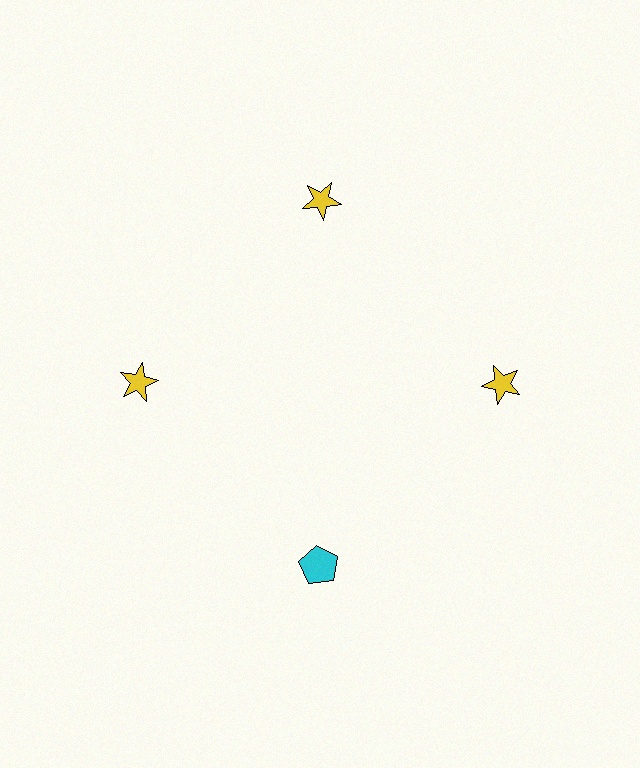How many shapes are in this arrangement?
There are 4 shapes arranged in a ring pattern.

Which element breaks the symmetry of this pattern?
The cyan pentagon at roughly the 6 o'clock position breaks the symmetry. All other shapes are yellow stars.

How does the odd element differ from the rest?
It differs in both color (cyan instead of yellow) and shape (pentagon instead of star).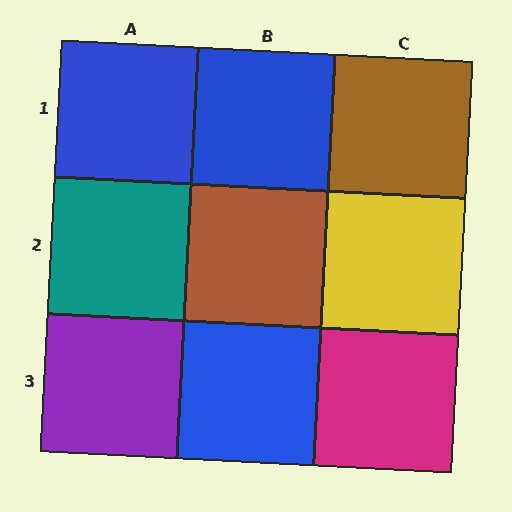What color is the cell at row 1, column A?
Blue.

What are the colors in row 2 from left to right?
Teal, brown, yellow.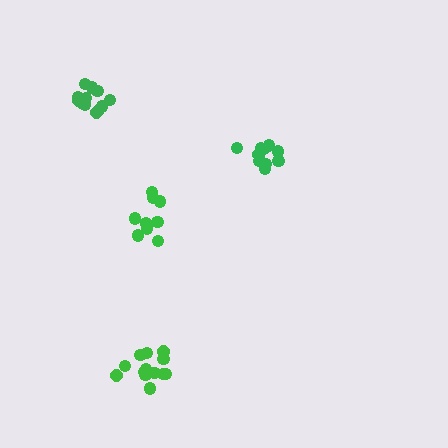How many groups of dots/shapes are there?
There are 4 groups.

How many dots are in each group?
Group 1: 12 dots, Group 2: 9 dots, Group 3: 13 dots, Group 4: 11 dots (45 total).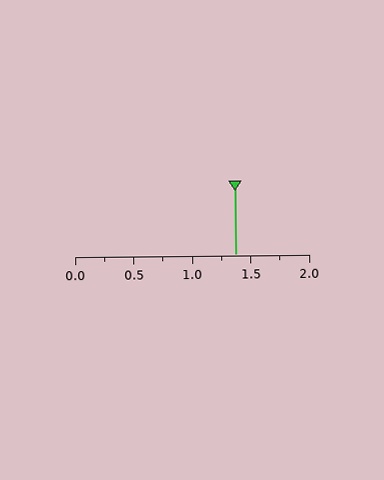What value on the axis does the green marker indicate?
The marker indicates approximately 1.38.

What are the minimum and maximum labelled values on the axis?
The axis runs from 0.0 to 2.0.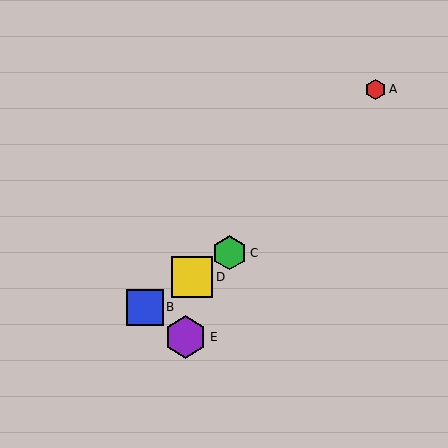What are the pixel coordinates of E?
Object E is at (185, 337).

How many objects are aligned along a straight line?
3 objects (B, C, D) are aligned along a straight line.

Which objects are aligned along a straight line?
Objects B, C, D are aligned along a straight line.